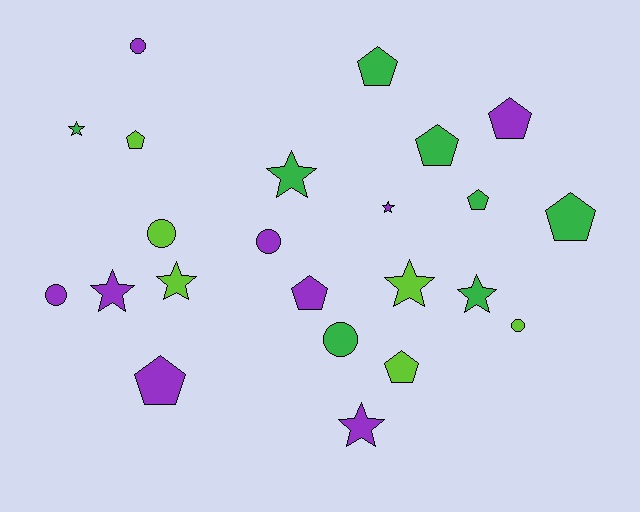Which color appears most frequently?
Purple, with 9 objects.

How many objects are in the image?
There are 23 objects.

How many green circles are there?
There is 1 green circle.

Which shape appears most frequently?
Pentagon, with 9 objects.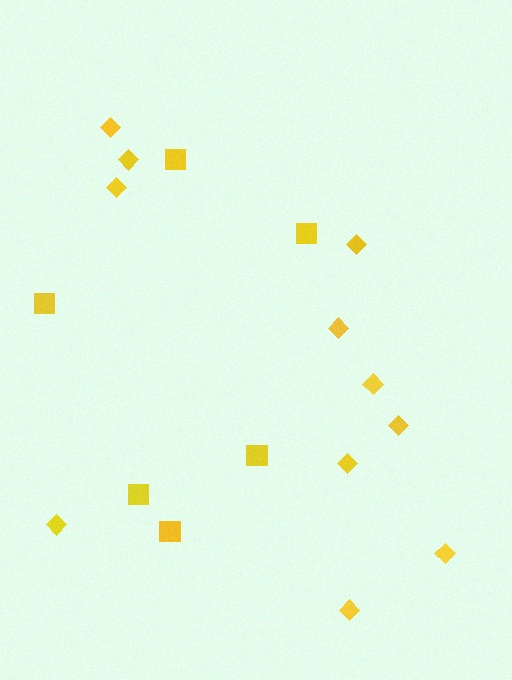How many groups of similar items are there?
There are 2 groups: one group of squares (6) and one group of diamonds (11).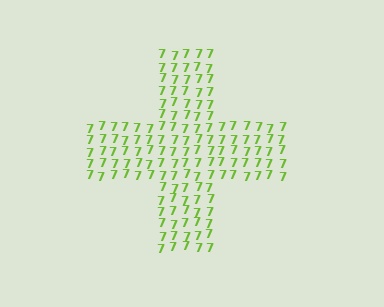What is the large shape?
The large shape is a cross.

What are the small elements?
The small elements are digit 7's.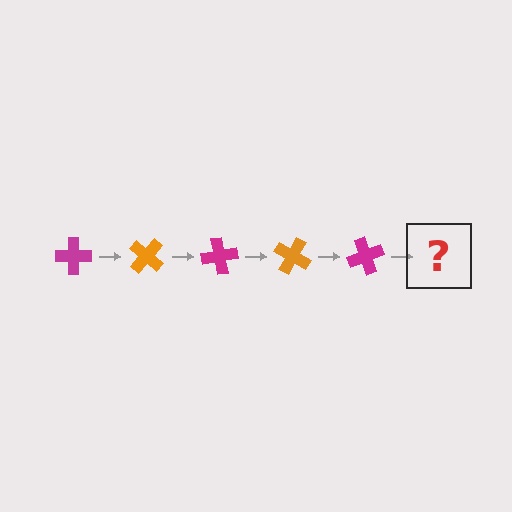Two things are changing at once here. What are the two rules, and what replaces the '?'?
The two rules are that it rotates 40 degrees each step and the color cycles through magenta and orange. The '?' should be an orange cross, rotated 200 degrees from the start.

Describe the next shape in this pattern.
It should be an orange cross, rotated 200 degrees from the start.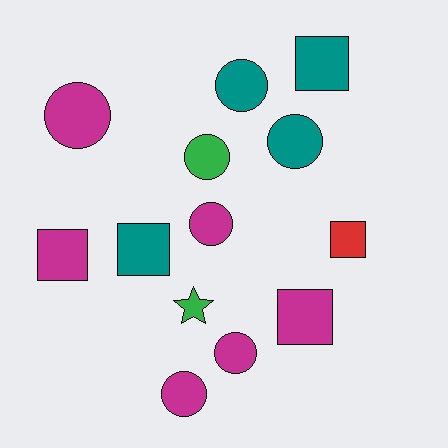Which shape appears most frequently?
Circle, with 7 objects.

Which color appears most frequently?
Magenta, with 6 objects.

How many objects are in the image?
There are 13 objects.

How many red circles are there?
There are no red circles.